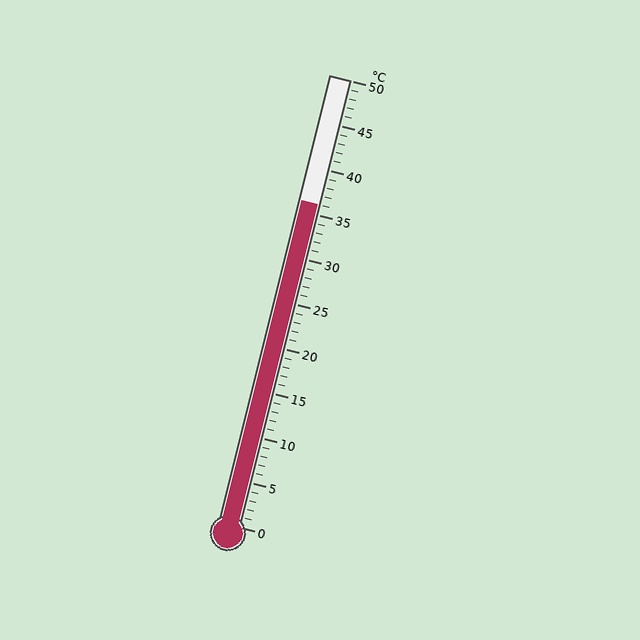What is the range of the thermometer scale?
The thermometer scale ranges from 0°C to 50°C.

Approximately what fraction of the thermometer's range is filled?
The thermometer is filled to approximately 70% of its range.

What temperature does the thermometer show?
The thermometer shows approximately 36°C.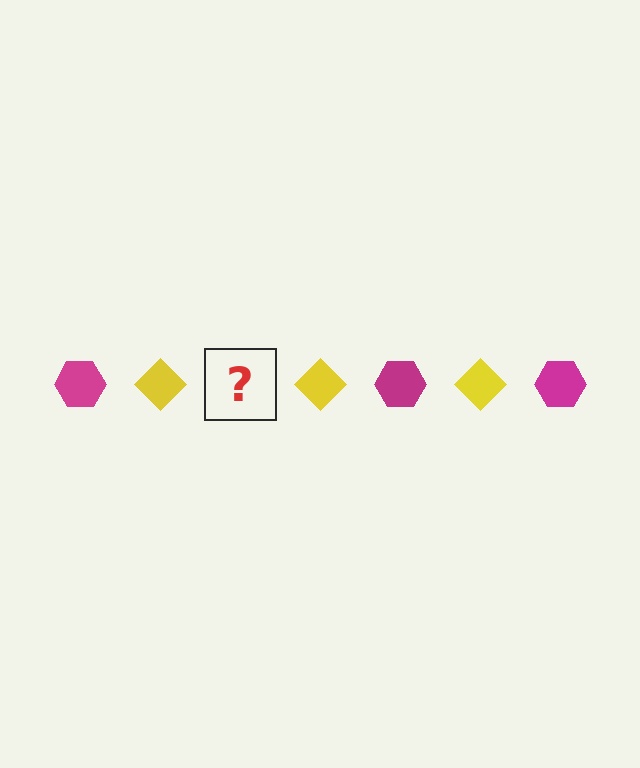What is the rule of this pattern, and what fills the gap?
The rule is that the pattern alternates between magenta hexagon and yellow diamond. The gap should be filled with a magenta hexagon.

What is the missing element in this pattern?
The missing element is a magenta hexagon.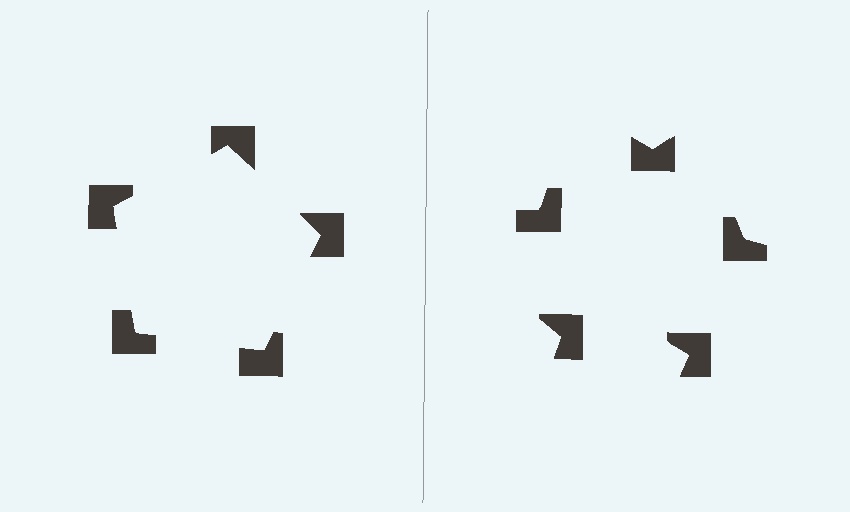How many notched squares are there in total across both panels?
10 — 5 on each side.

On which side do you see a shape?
An illusory pentagon appears on the left side. On the right side the wedge cuts are rotated, so no coherent shape forms.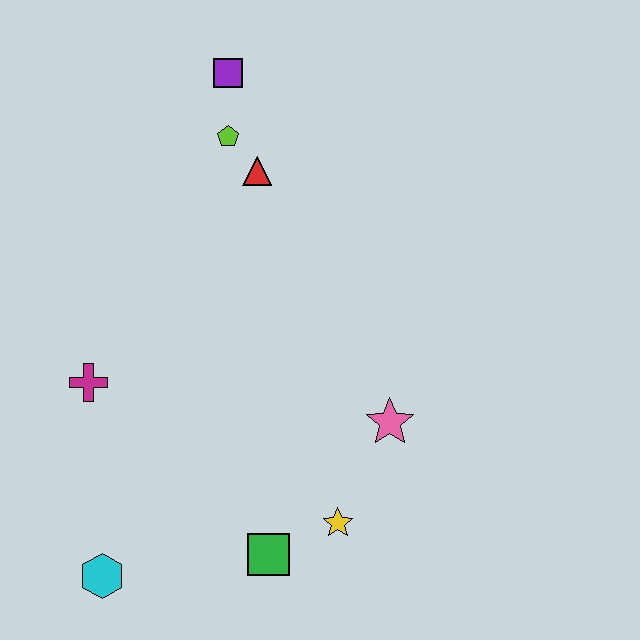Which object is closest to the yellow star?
The green square is closest to the yellow star.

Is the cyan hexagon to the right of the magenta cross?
Yes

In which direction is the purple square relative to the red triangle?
The purple square is above the red triangle.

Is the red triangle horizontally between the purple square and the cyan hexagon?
No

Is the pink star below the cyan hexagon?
No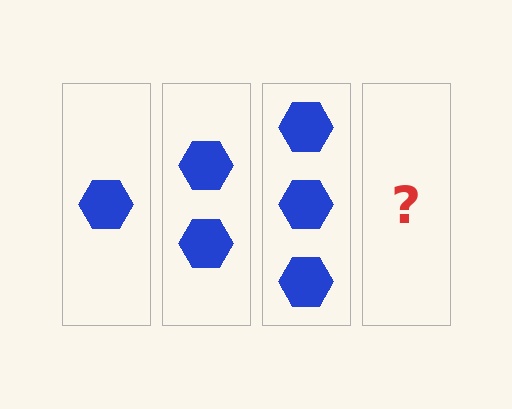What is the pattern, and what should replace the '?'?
The pattern is that each step adds one more hexagon. The '?' should be 4 hexagons.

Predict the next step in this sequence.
The next step is 4 hexagons.